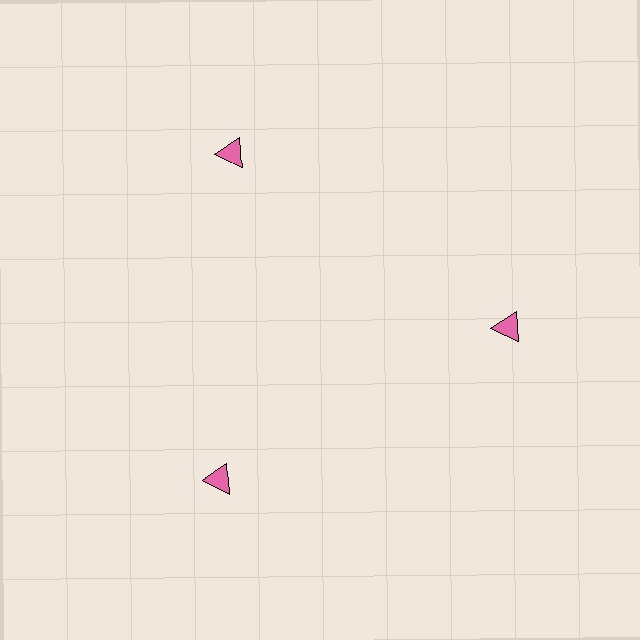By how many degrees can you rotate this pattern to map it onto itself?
The pattern maps onto itself every 120 degrees of rotation.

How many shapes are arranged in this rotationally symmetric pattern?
There are 3 shapes, arranged in 3 groups of 1.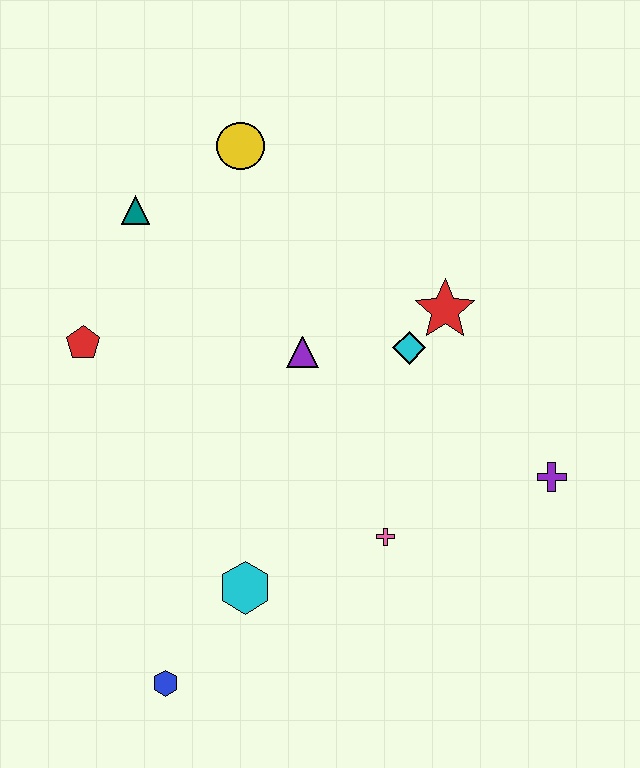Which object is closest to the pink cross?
The cyan hexagon is closest to the pink cross.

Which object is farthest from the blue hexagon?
The yellow circle is farthest from the blue hexagon.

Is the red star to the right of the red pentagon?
Yes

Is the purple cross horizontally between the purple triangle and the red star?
No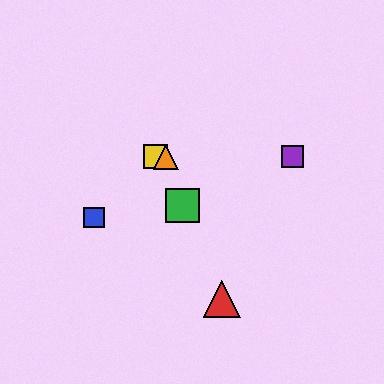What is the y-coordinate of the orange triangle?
The orange triangle is at y≈157.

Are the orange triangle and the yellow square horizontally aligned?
Yes, both are at y≈157.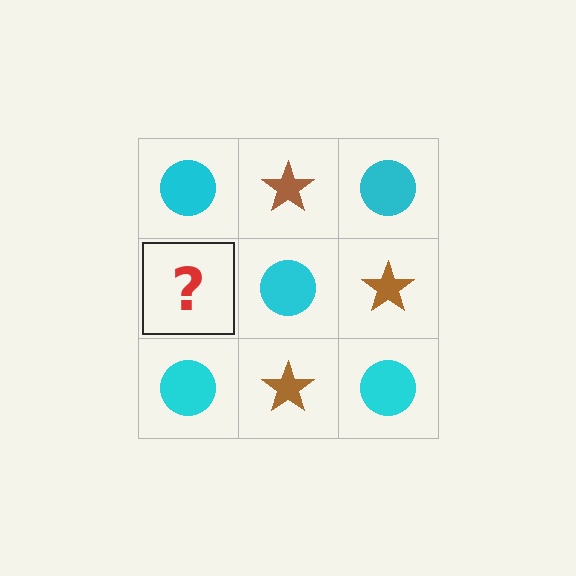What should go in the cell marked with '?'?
The missing cell should contain a brown star.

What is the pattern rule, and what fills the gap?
The rule is that it alternates cyan circle and brown star in a checkerboard pattern. The gap should be filled with a brown star.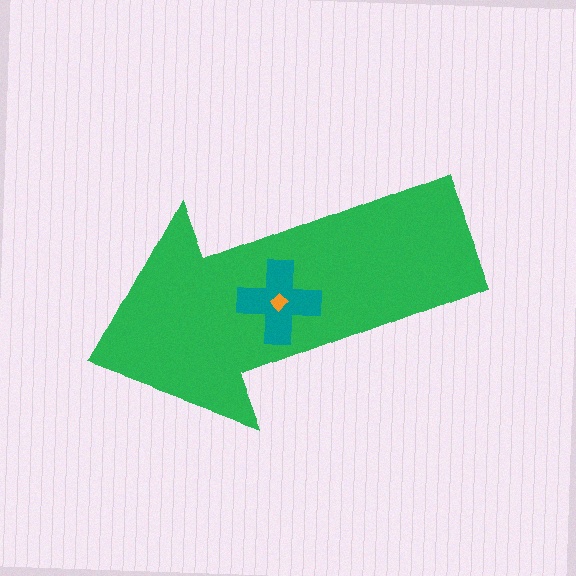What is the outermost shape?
The green arrow.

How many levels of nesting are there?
3.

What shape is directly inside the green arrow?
The teal cross.